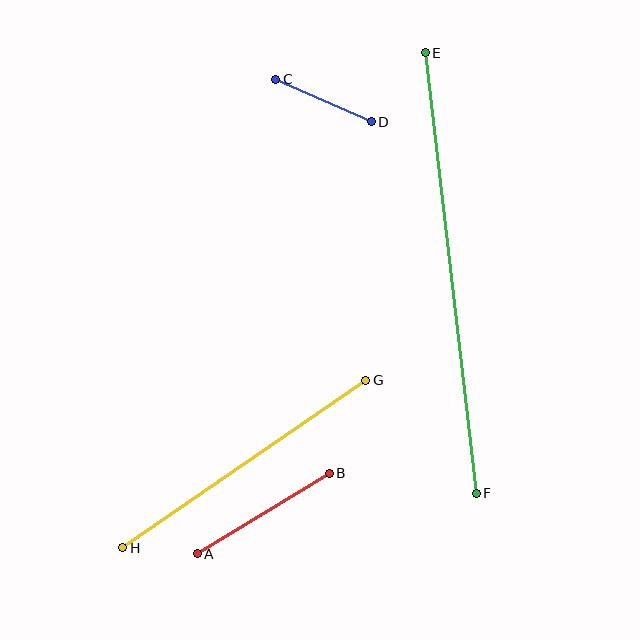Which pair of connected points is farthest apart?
Points E and F are farthest apart.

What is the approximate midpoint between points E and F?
The midpoint is at approximately (451, 273) pixels.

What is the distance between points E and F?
The distance is approximately 443 pixels.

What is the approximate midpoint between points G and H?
The midpoint is at approximately (244, 464) pixels.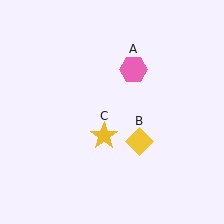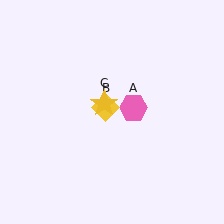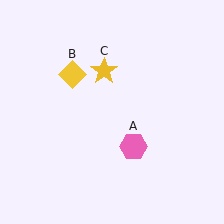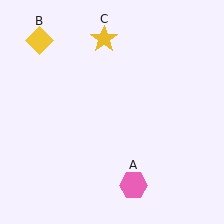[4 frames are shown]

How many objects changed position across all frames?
3 objects changed position: pink hexagon (object A), yellow diamond (object B), yellow star (object C).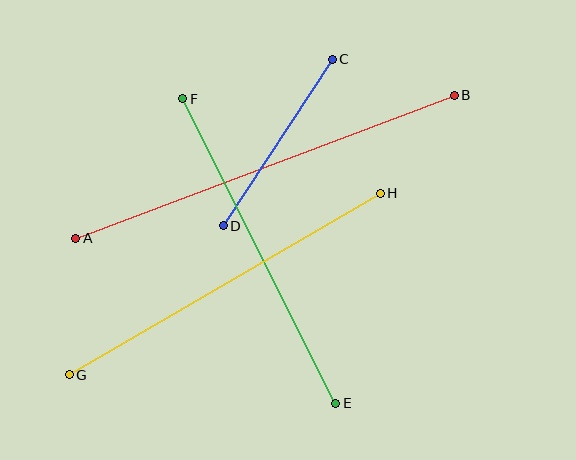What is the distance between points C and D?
The distance is approximately 199 pixels.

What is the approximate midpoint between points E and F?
The midpoint is at approximately (259, 251) pixels.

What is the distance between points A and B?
The distance is approximately 405 pixels.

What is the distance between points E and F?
The distance is approximately 341 pixels.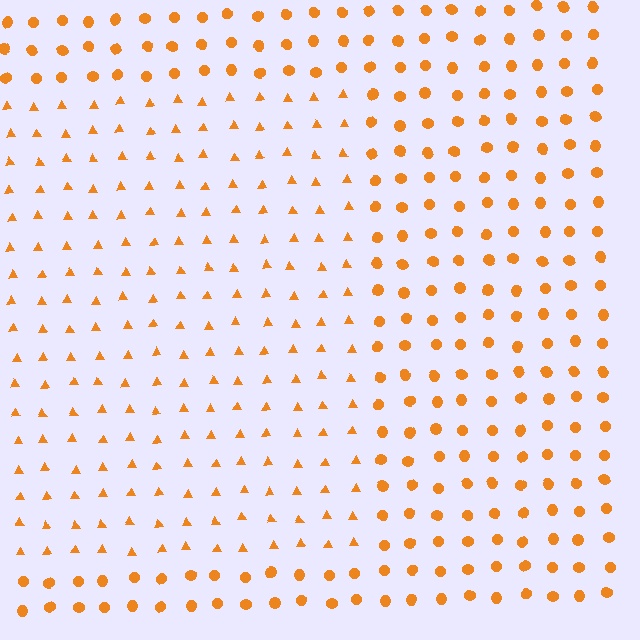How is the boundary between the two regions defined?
The boundary is defined by a change in element shape: triangles inside vs. circles outside. All elements share the same color and spacing.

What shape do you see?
I see a rectangle.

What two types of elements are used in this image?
The image uses triangles inside the rectangle region and circles outside it.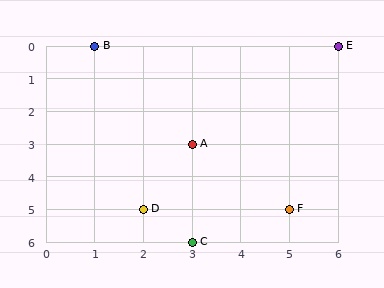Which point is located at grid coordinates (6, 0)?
Point E is at (6, 0).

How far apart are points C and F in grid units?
Points C and F are 2 columns and 1 row apart (about 2.2 grid units diagonally).